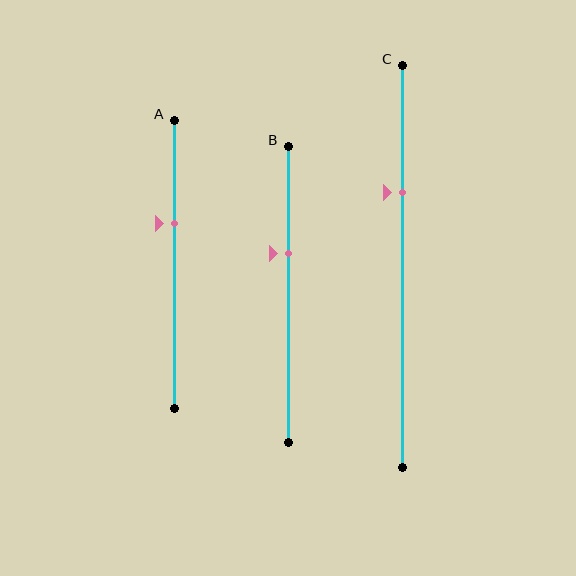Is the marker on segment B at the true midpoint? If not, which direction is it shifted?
No, the marker on segment B is shifted upward by about 14% of the segment length.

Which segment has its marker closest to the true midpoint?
Segment B has its marker closest to the true midpoint.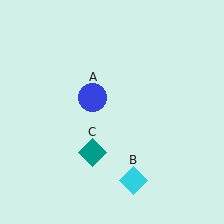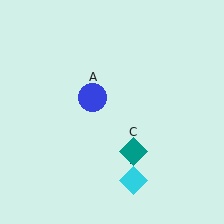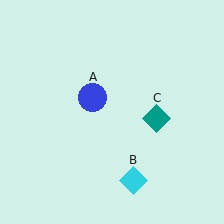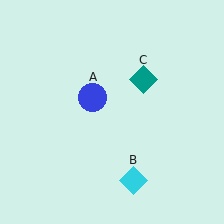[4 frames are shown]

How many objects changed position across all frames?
1 object changed position: teal diamond (object C).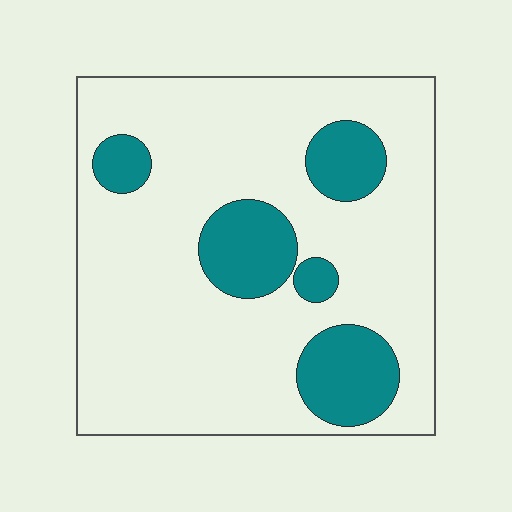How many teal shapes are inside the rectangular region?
5.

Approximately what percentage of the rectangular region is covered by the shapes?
Approximately 20%.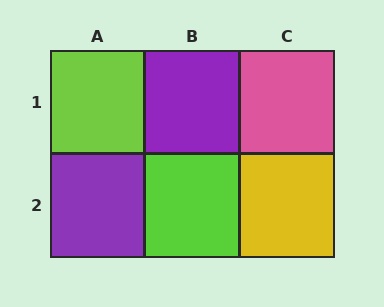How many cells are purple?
2 cells are purple.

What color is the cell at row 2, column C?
Yellow.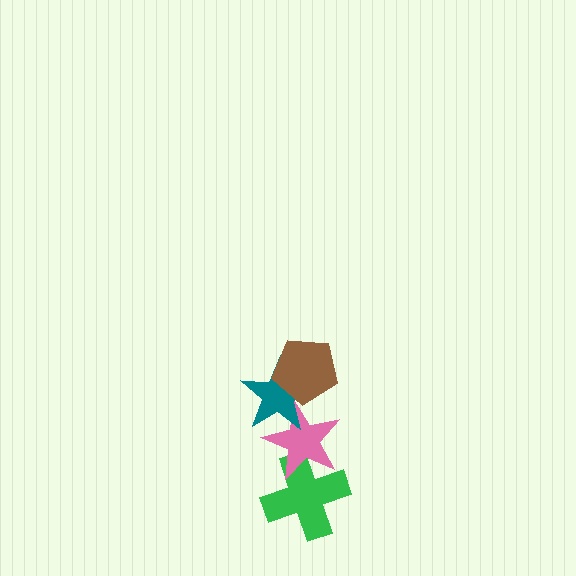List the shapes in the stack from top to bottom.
From top to bottom: the brown pentagon, the teal star, the pink star, the green cross.